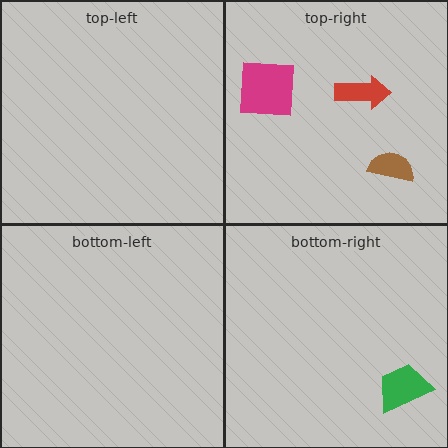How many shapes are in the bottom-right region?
1.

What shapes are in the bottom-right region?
The green trapezoid.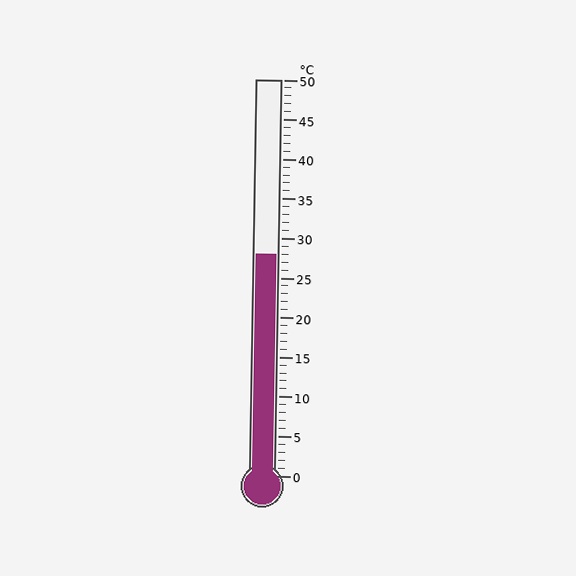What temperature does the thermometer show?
The thermometer shows approximately 28°C.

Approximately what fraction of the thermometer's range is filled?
The thermometer is filled to approximately 55% of its range.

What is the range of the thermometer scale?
The thermometer scale ranges from 0°C to 50°C.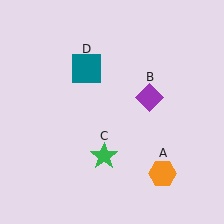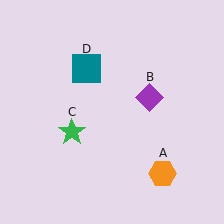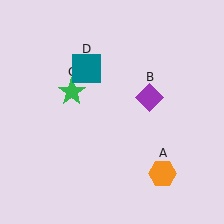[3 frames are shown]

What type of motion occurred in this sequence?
The green star (object C) rotated clockwise around the center of the scene.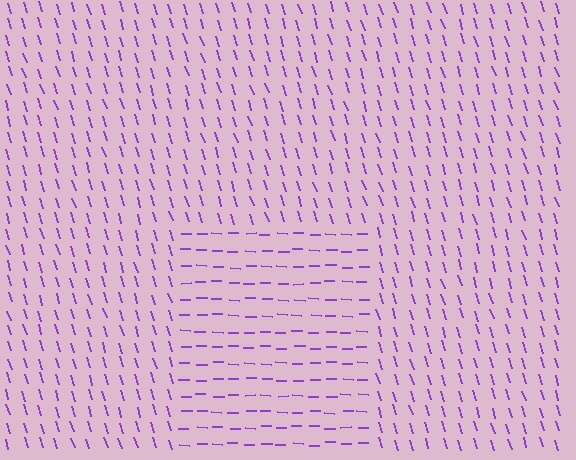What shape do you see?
I see a rectangle.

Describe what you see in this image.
The image is filled with small purple line segments. A rectangle region in the image has lines oriented differently from the surrounding lines, creating a visible texture boundary.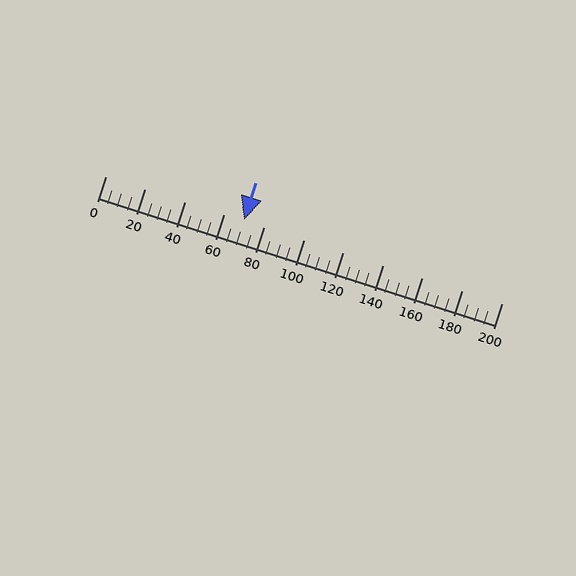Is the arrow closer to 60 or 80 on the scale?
The arrow is closer to 80.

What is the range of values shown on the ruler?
The ruler shows values from 0 to 200.